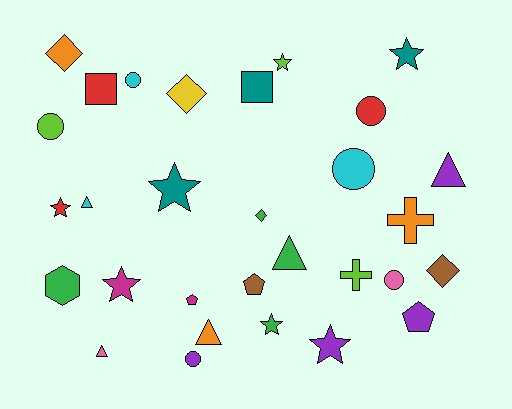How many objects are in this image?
There are 30 objects.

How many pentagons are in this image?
There are 3 pentagons.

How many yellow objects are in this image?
There is 1 yellow object.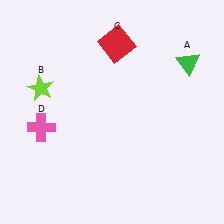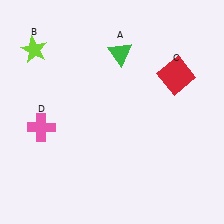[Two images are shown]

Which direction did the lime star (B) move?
The lime star (B) moved up.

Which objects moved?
The objects that moved are: the green triangle (A), the lime star (B), the red square (C).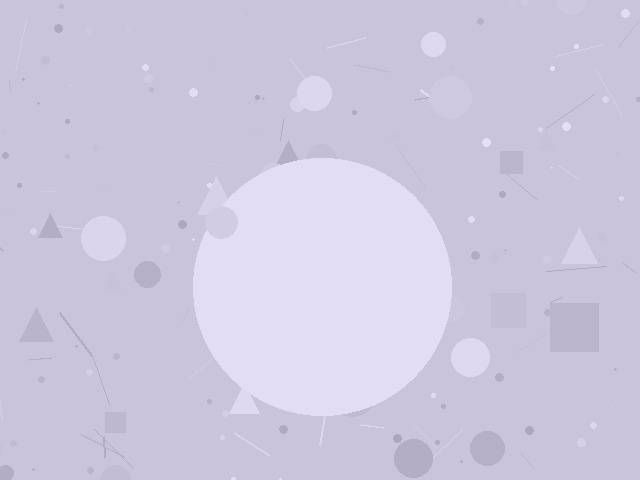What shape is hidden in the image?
A circle is hidden in the image.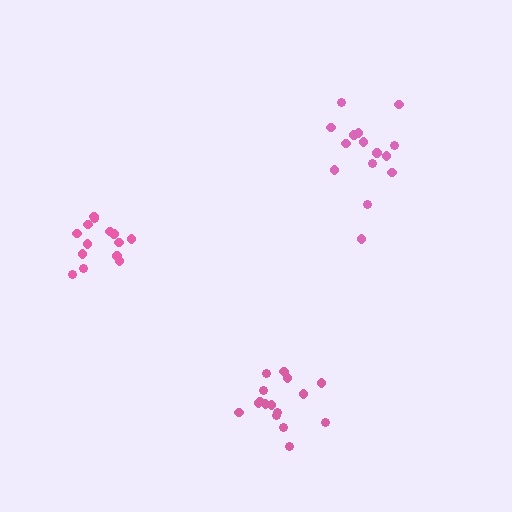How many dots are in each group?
Group 1: 15 dots, Group 2: 16 dots, Group 3: 14 dots (45 total).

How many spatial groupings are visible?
There are 3 spatial groupings.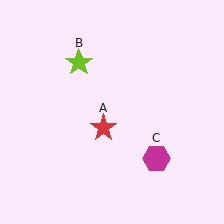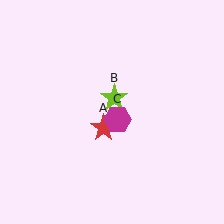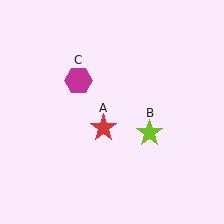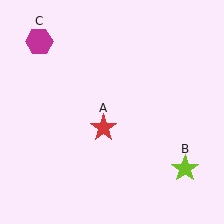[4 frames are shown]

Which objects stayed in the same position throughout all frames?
Red star (object A) remained stationary.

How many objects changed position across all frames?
2 objects changed position: lime star (object B), magenta hexagon (object C).